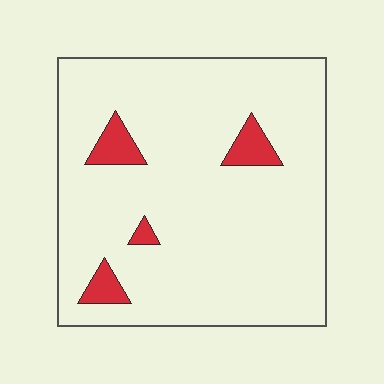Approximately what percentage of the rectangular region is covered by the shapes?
Approximately 5%.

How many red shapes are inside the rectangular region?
4.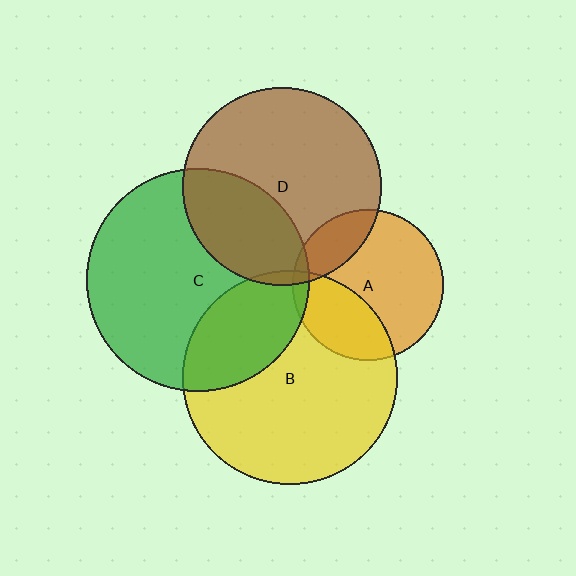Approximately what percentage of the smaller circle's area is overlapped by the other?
Approximately 30%.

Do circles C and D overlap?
Yes.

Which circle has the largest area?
Circle C (green).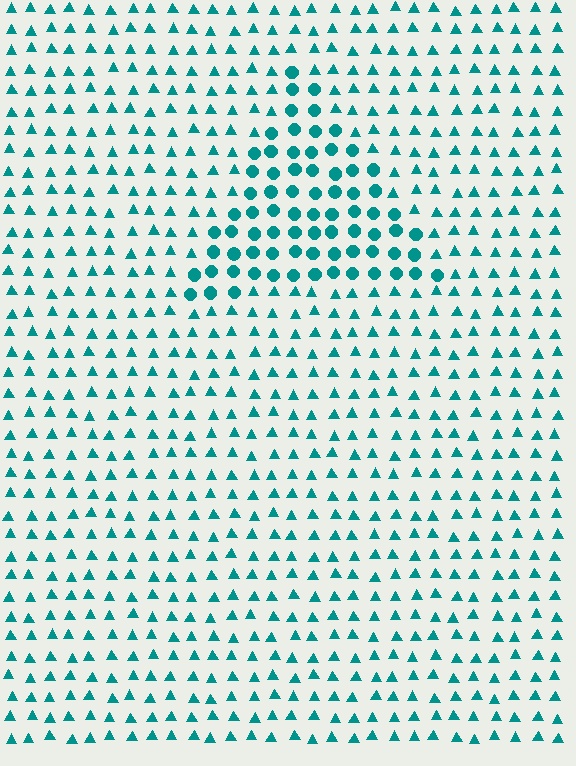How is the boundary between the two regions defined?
The boundary is defined by a change in element shape: circles inside vs. triangles outside. All elements share the same color and spacing.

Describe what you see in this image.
The image is filled with small teal elements arranged in a uniform grid. A triangle-shaped region contains circles, while the surrounding area contains triangles. The boundary is defined purely by the change in element shape.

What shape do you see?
I see a triangle.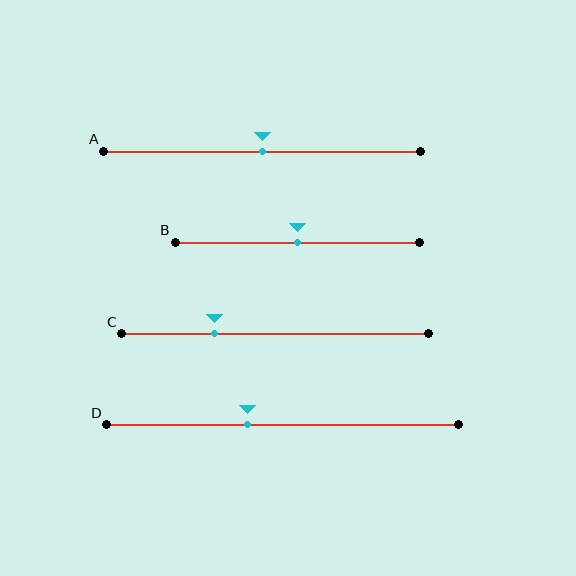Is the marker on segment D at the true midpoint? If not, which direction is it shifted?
No, the marker on segment D is shifted to the left by about 10% of the segment length.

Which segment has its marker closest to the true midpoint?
Segment A has its marker closest to the true midpoint.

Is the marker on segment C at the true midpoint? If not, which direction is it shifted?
No, the marker on segment C is shifted to the left by about 20% of the segment length.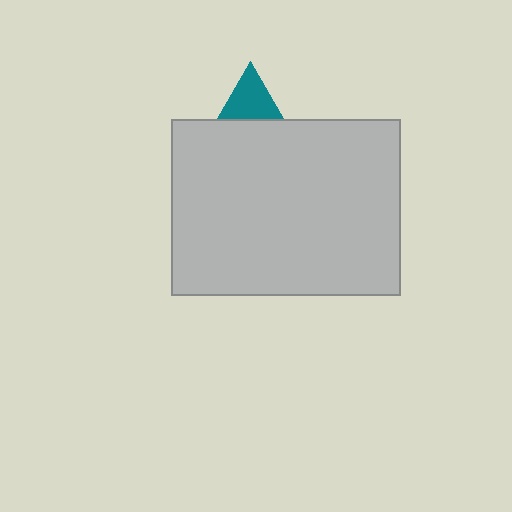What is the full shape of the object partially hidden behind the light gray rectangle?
The partially hidden object is a teal triangle.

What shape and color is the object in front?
The object in front is a light gray rectangle.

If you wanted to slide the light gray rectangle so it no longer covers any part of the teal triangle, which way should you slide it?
Slide it down — that is the most direct way to separate the two shapes.